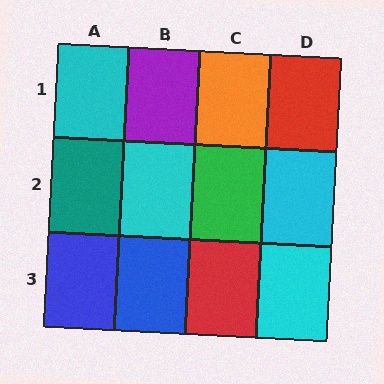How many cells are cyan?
4 cells are cyan.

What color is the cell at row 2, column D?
Cyan.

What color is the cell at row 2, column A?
Teal.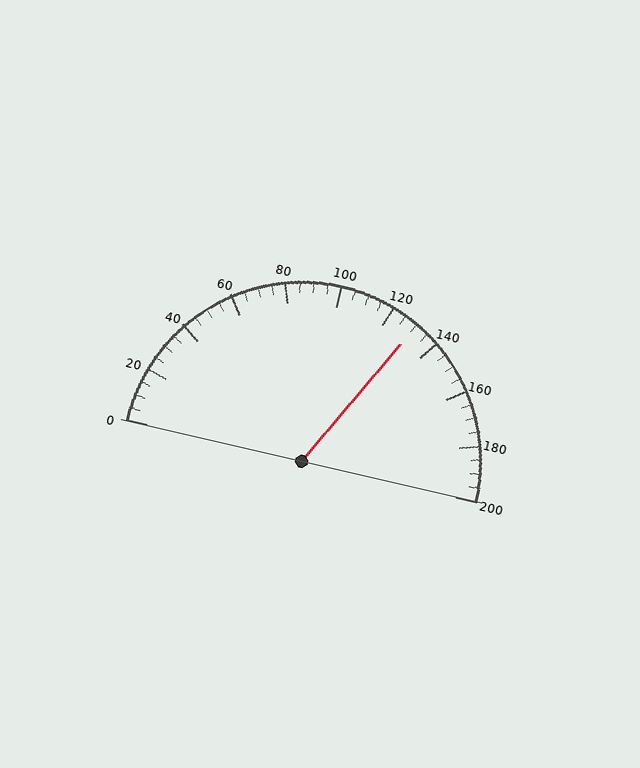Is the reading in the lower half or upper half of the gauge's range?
The reading is in the upper half of the range (0 to 200).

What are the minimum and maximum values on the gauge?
The gauge ranges from 0 to 200.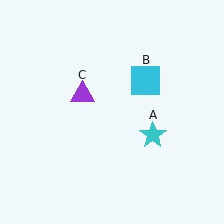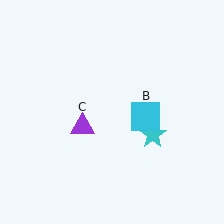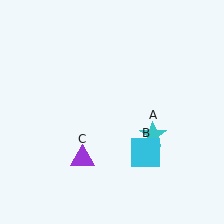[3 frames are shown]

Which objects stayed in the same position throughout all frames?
Cyan star (object A) remained stationary.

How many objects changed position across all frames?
2 objects changed position: cyan square (object B), purple triangle (object C).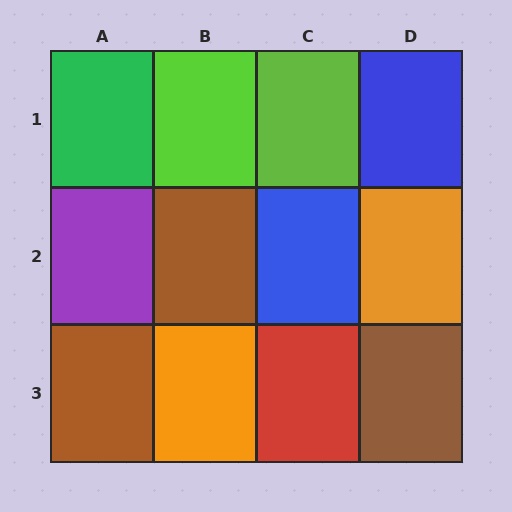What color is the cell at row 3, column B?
Orange.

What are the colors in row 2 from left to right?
Purple, brown, blue, orange.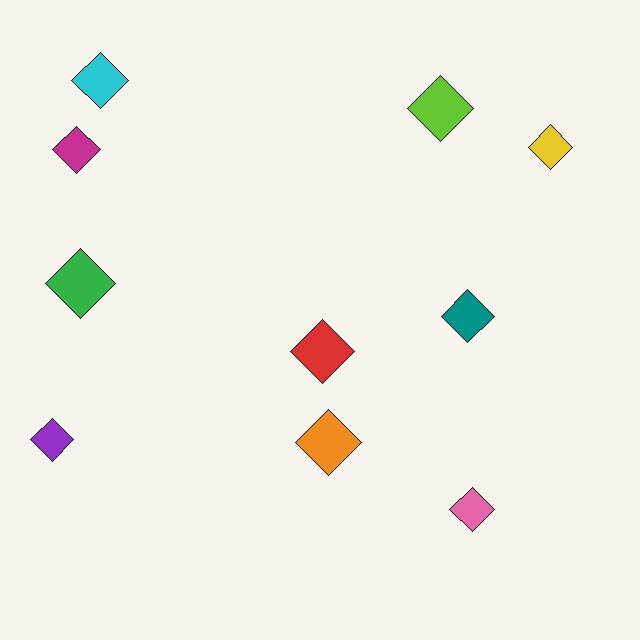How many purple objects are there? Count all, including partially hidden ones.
There is 1 purple object.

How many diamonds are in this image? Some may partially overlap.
There are 10 diamonds.